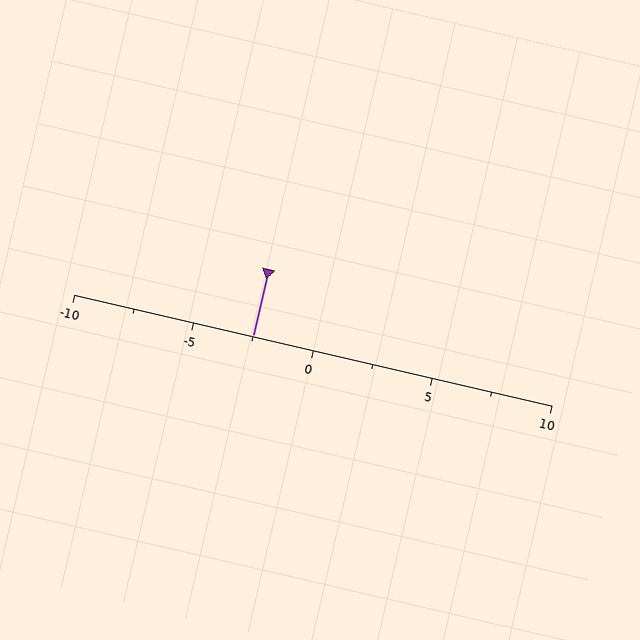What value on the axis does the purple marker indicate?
The marker indicates approximately -2.5.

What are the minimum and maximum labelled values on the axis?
The axis runs from -10 to 10.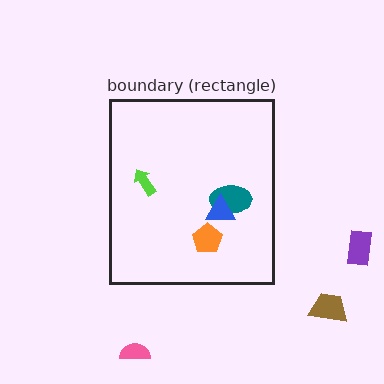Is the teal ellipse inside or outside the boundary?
Inside.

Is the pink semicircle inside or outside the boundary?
Outside.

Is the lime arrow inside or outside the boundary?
Inside.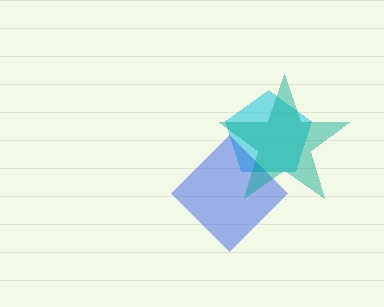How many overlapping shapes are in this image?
There are 3 overlapping shapes in the image.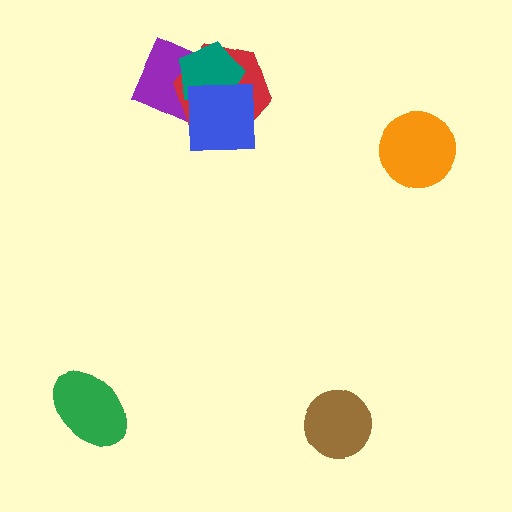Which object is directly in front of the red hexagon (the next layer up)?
The teal pentagon is directly in front of the red hexagon.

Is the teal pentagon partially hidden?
Yes, it is partially covered by another shape.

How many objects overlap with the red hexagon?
3 objects overlap with the red hexagon.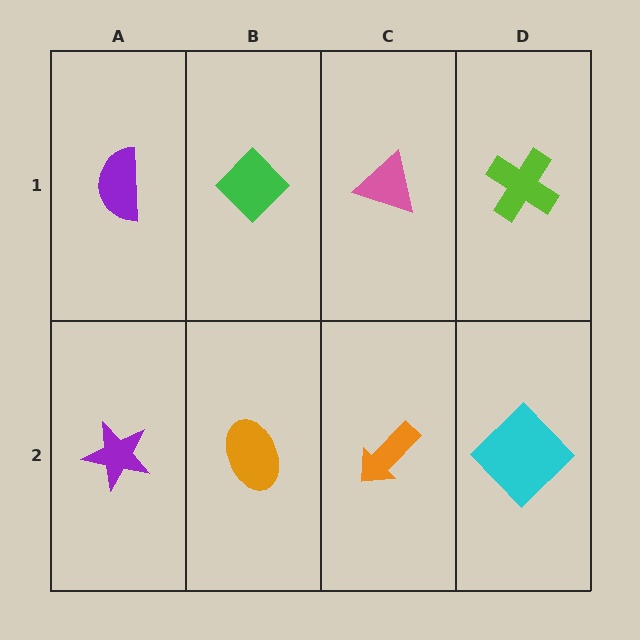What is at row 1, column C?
A pink triangle.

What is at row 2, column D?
A cyan diamond.